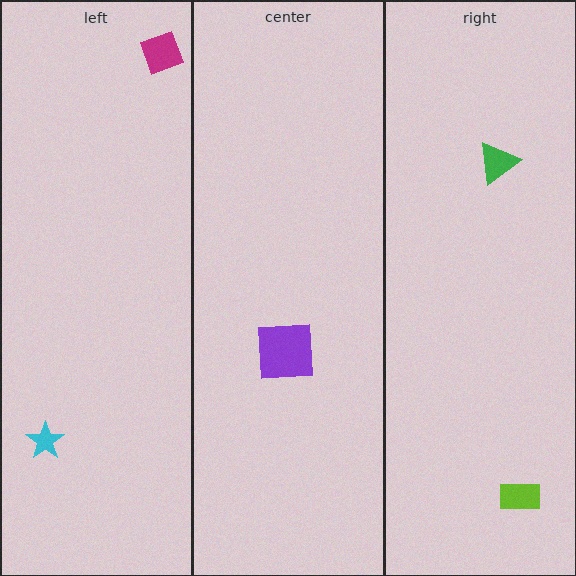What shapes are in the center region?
The purple square.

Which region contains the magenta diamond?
The left region.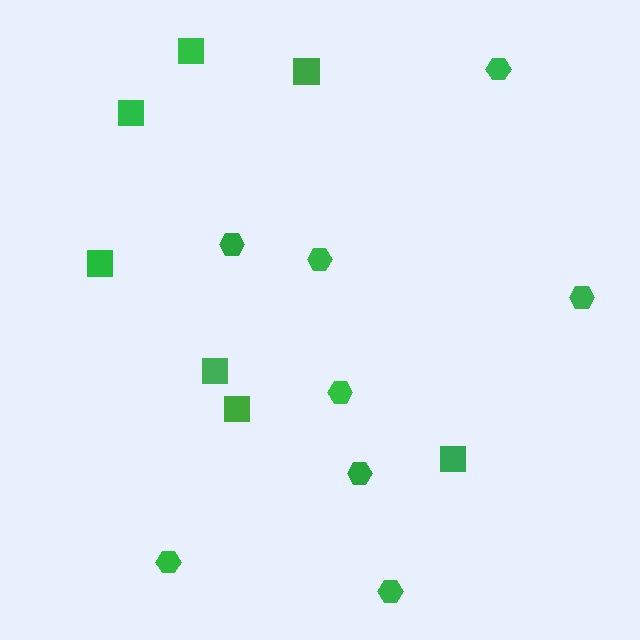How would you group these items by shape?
There are 2 groups: one group of squares (7) and one group of hexagons (8).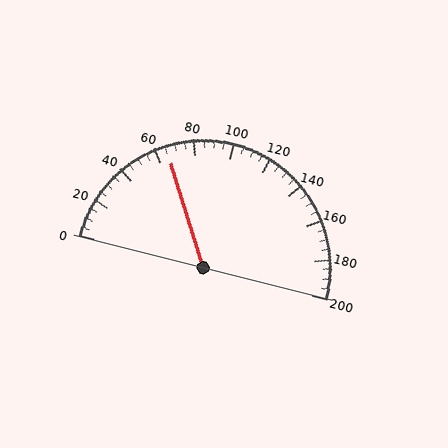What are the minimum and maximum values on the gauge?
The gauge ranges from 0 to 200.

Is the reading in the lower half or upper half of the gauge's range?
The reading is in the lower half of the range (0 to 200).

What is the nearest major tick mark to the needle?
The nearest major tick mark is 60.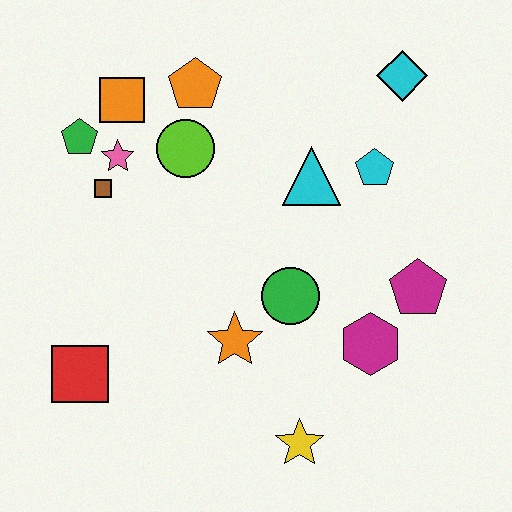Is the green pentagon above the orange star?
Yes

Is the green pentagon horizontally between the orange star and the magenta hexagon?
No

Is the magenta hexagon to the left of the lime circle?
No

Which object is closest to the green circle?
The orange star is closest to the green circle.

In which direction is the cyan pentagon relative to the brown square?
The cyan pentagon is to the right of the brown square.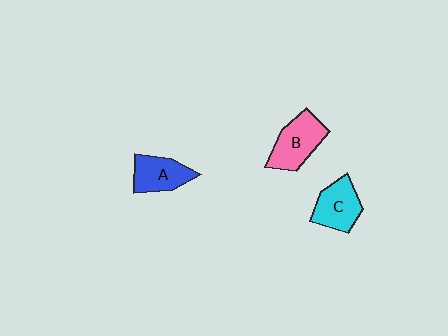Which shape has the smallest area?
Shape A (blue).